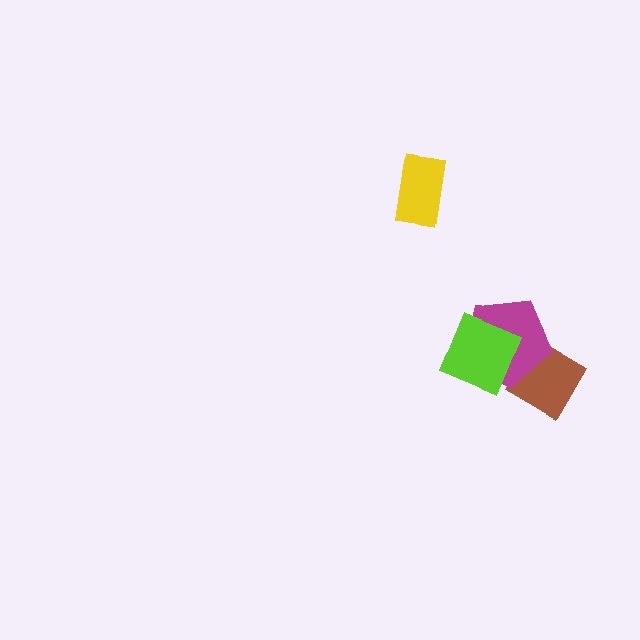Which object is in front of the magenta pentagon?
The lime square is in front of the magenta pentagon.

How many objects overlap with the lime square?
1 object overlaps with the lime square.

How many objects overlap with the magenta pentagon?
2 objects overlap with the magenta pentagon.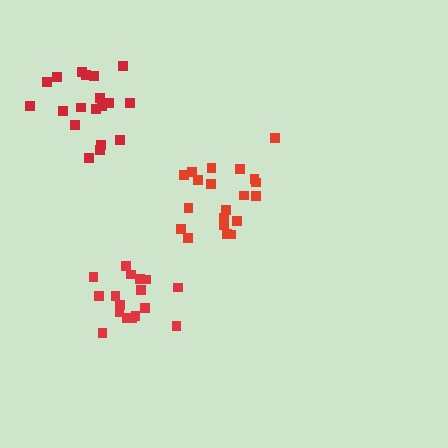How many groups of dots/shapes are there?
There are 3 groups.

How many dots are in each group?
Group 1: 20 dots, Group 2: 20 dots, Group 3: 17 dots (57 total).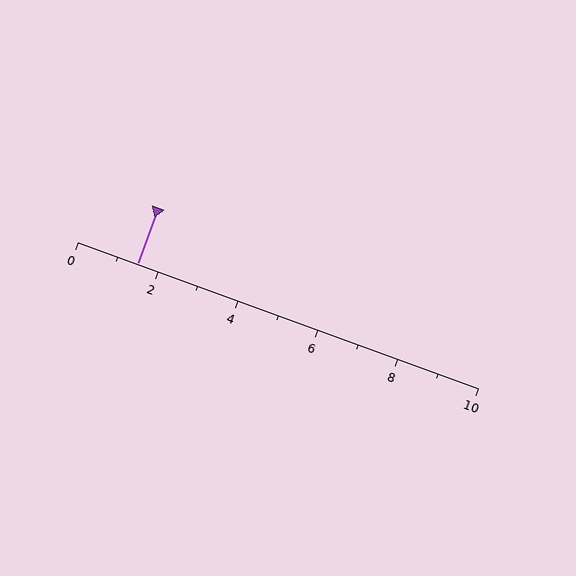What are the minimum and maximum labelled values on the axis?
The axis runs from 0 to 10.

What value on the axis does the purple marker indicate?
The marker indicates approximately 1.5.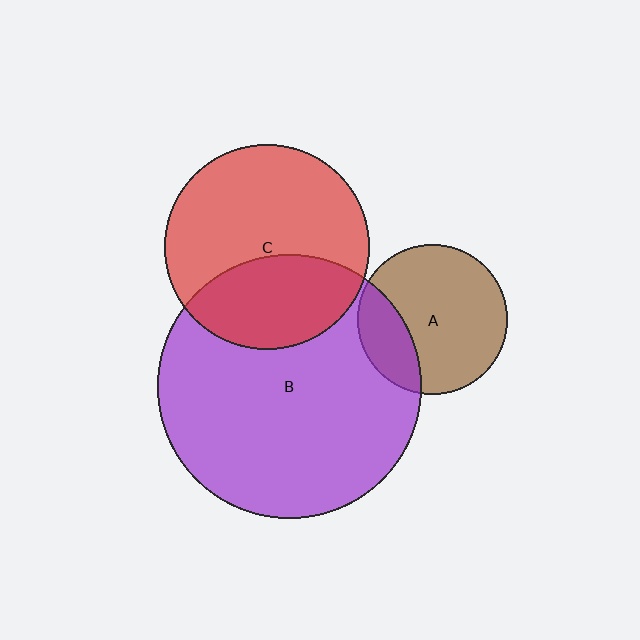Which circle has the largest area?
Circle B (purple).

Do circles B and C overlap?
Yes.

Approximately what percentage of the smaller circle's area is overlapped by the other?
Approximately 35%.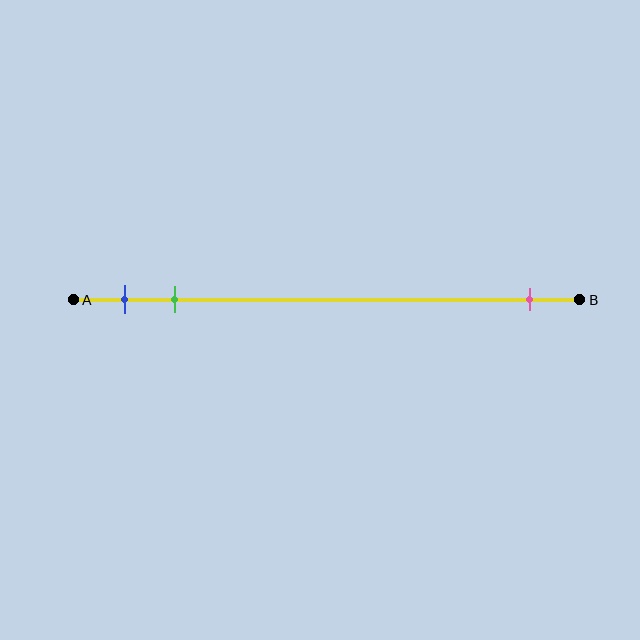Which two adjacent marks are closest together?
The blue and green marks are the closest adjacent pair.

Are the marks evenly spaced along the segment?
No, the marks are not evenly spaced.